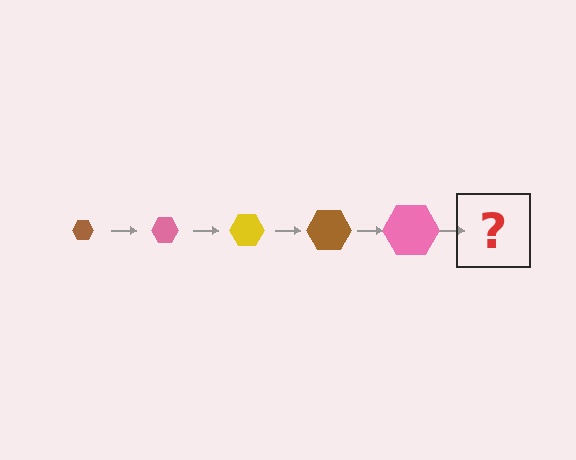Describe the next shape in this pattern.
It should be a yellow hexagon, larger than the previous one.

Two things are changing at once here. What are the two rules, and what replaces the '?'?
The two rules are that the hexagon grows larger each step and the color cycles through brown, pink, and yellow. The '?' should be a yellow hexagon, larger than the previous one.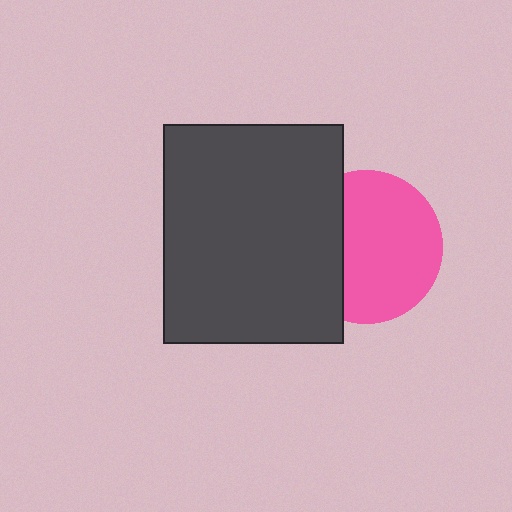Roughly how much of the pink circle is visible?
Most of it is visible (roughly 68%).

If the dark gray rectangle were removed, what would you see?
You would see the complete pink circle.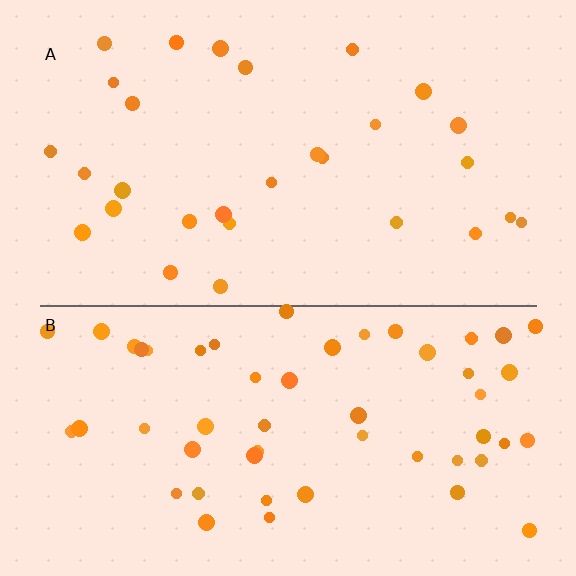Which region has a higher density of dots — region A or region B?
B (the bottom).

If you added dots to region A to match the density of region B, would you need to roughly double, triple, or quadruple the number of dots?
Approximately double.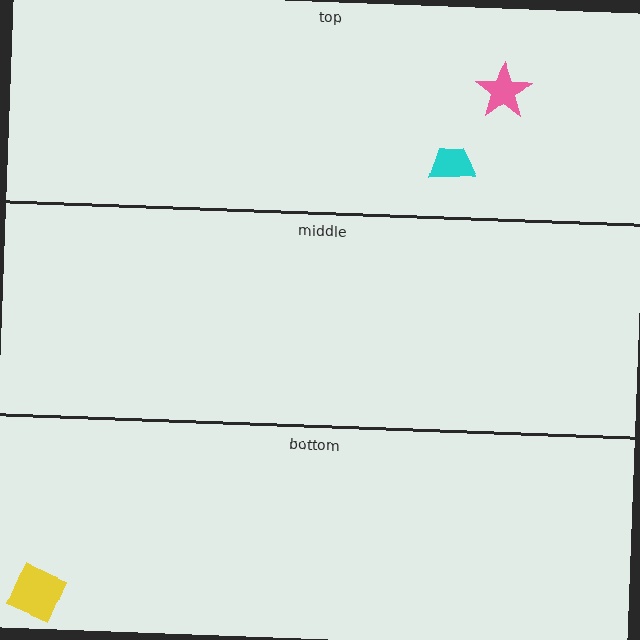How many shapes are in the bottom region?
1.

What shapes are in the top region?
The cyan trapezoid, the pink star.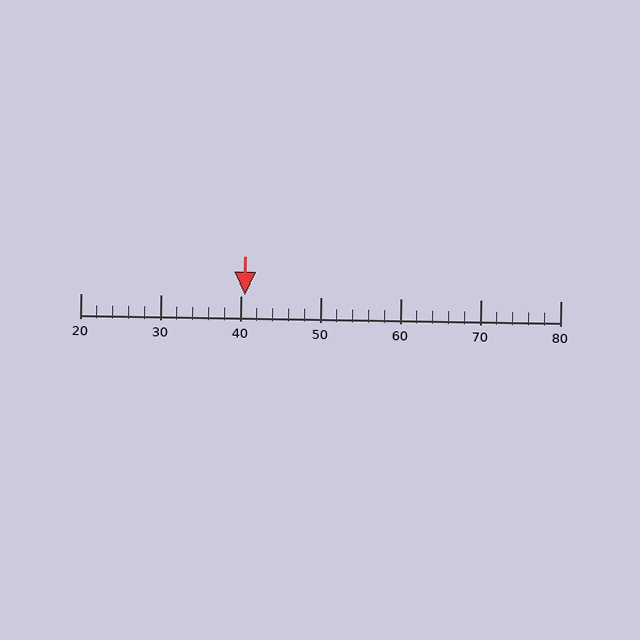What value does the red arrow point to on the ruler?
The red arrow points to approximately 41.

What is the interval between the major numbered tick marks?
The major tick marks are spaced 10 units apart.